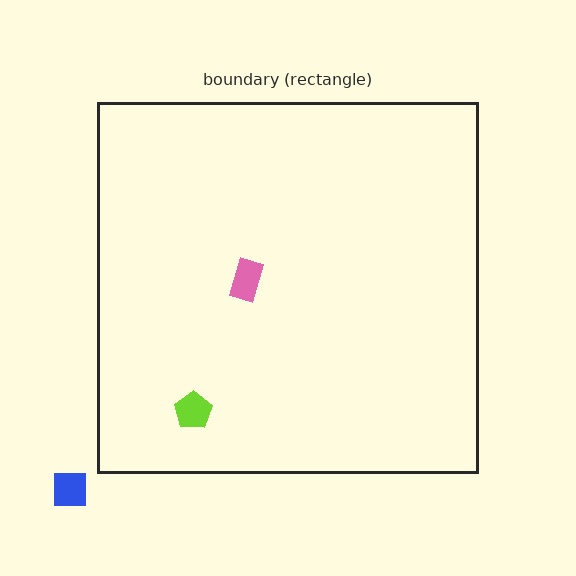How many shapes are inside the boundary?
2 inside, 1 outside.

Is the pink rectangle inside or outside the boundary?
Inside.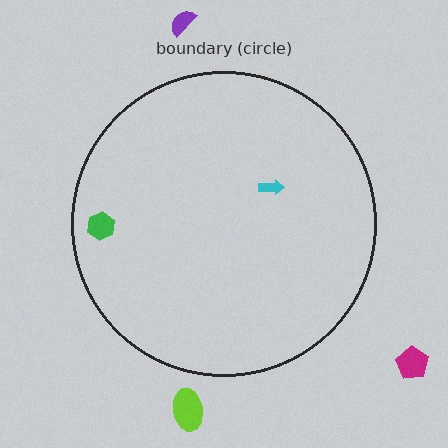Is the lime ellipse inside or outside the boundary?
Outside.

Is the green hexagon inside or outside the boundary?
Inside.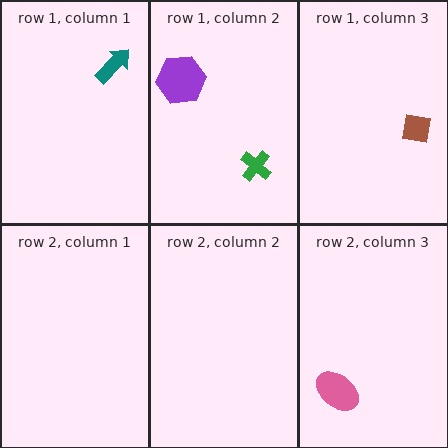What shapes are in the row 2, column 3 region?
The pink ellipse.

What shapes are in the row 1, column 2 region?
The purple hexagon, the green cross.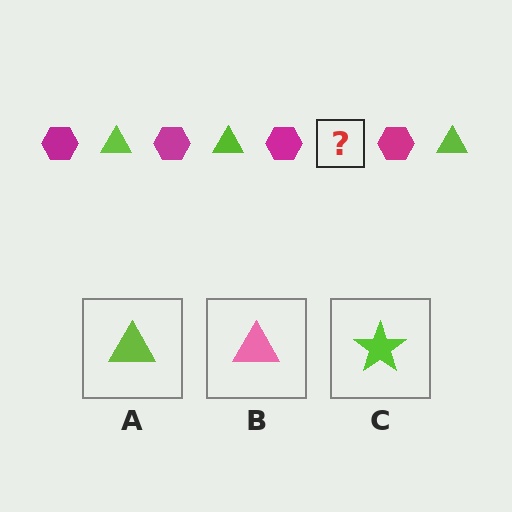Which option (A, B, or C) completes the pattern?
A.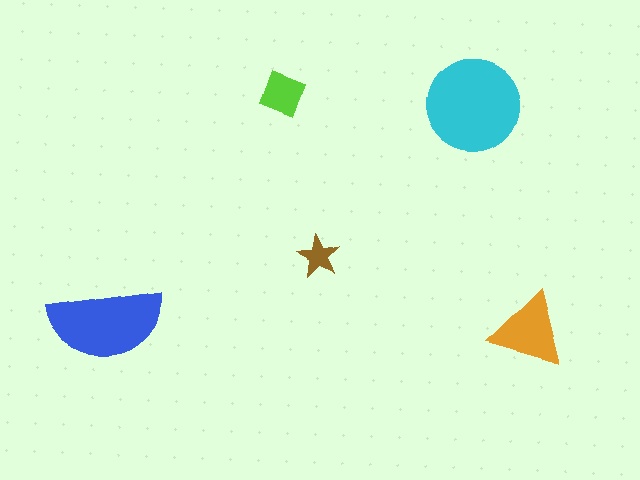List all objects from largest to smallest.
The cyan circle, the blue semicircle, the orange triangle, the lime square, the brown star.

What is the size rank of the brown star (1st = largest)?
5th.